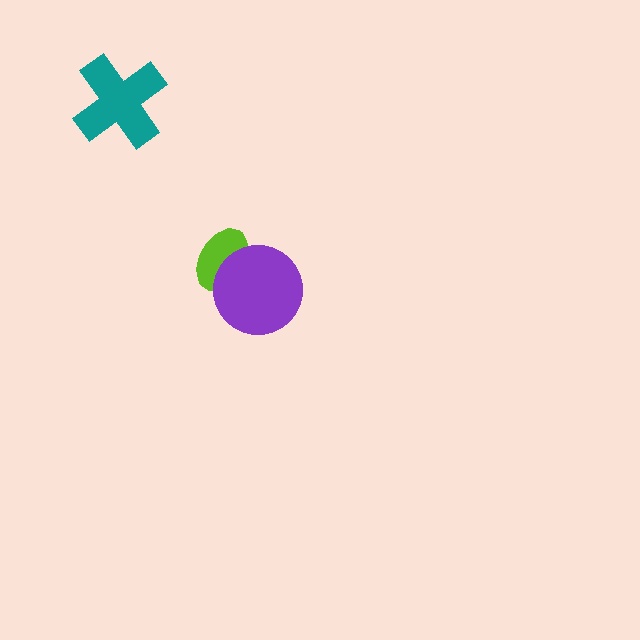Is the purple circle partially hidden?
No, no other shape covers it.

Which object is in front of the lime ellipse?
The purple circle is in front of the lime ellipse.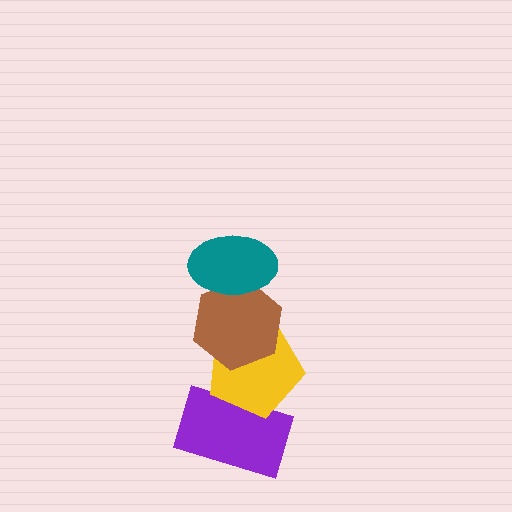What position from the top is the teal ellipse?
The teal ellipse is 1st from the top.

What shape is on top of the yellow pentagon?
The brown hexagon is on top of the yellow pentagon.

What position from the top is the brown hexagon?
The brown hexagon is 2nd from the top.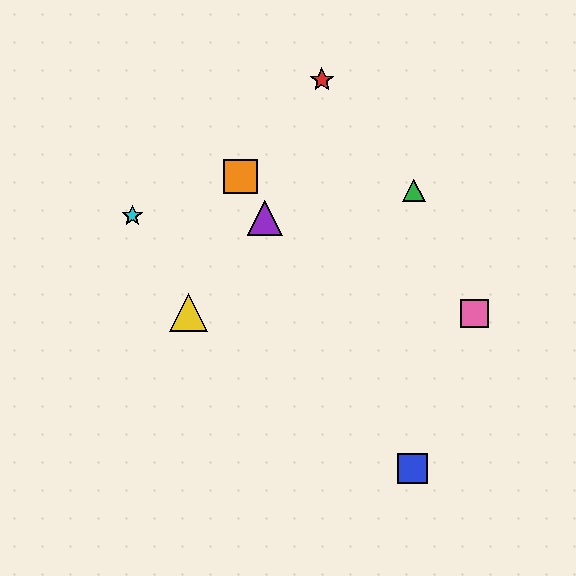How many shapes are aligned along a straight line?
3 shapes (the blue square, the purple triangle, the orange square) are aligned along a straight line.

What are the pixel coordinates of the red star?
The red star is at (322, 80).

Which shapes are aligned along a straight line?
The blue square, the purple triangle, the orange square are aligned along a straight line.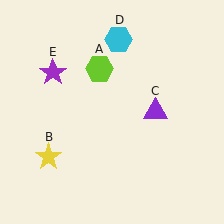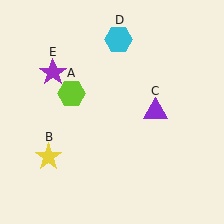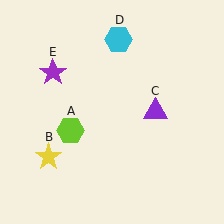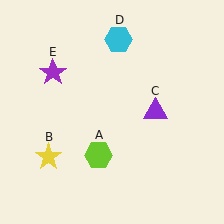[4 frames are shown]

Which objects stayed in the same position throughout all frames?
Yellow star (object B) and purple triangle (object C) and cyan hexagon (object D) and purple star (object E) remained stationary.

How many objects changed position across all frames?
1 object changed position: lime hexagon (object A).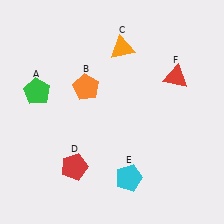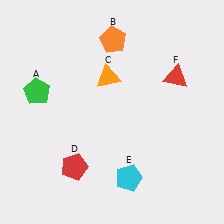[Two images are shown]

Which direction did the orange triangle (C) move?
The orange triangle (C) moved down.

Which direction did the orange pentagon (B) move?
The orange pentagon (B) moved up.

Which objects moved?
The objects that moved are: the orange pentagon (B), the orange triangle (C).